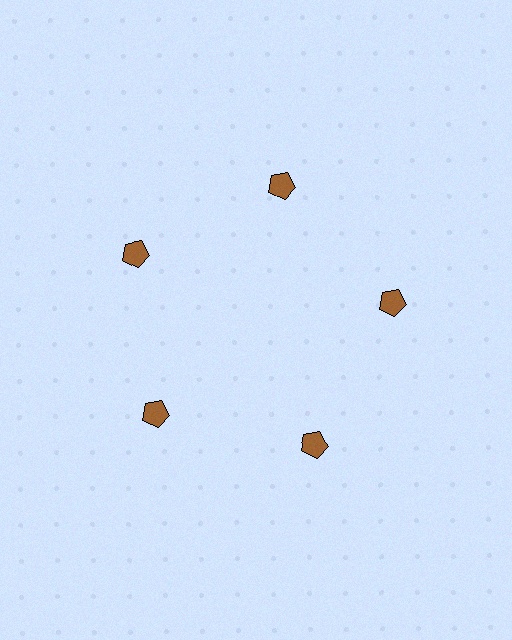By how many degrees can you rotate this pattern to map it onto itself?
The pattern maps onto itself every 72 degrees of rotation.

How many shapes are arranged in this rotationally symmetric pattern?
There are 5 shapes, arranged in 5 groups of 1.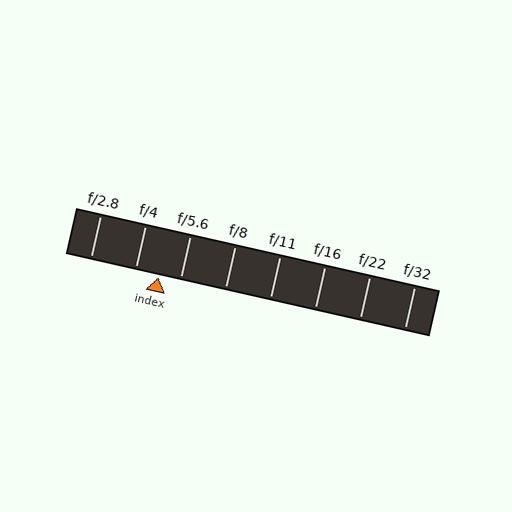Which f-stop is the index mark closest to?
The index mark is closest to f/5.6.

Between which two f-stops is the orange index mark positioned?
The index mark is between f/4 and f/5.6.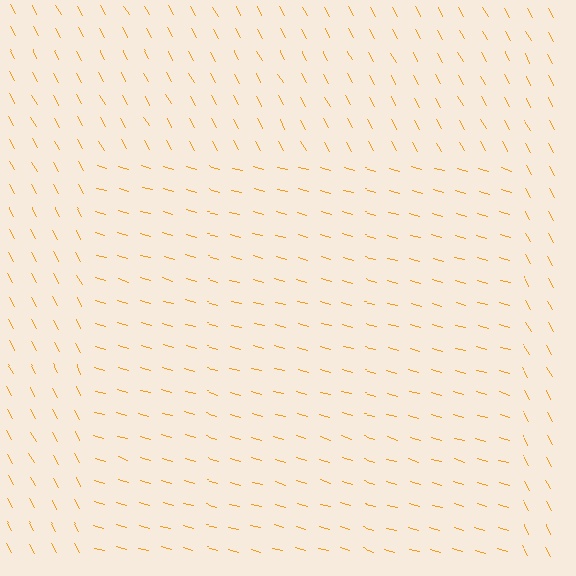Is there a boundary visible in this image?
Yes, there is a texture boundary formed by a change in line orientation.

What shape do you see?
I see a rectangle.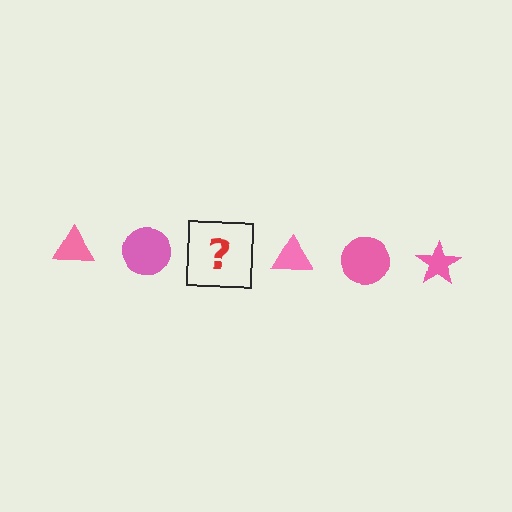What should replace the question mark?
The question mark should be replaced with a pink star.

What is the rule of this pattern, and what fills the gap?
The rule is that the pattern cycles through triangle, circle, star shapes in pink. The gap should be filled with a pink star.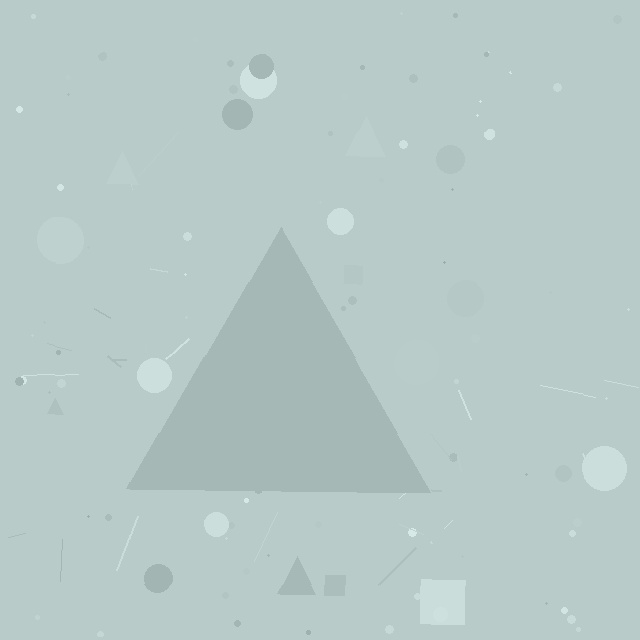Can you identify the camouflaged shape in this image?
The camouflaged shape is a triangle.